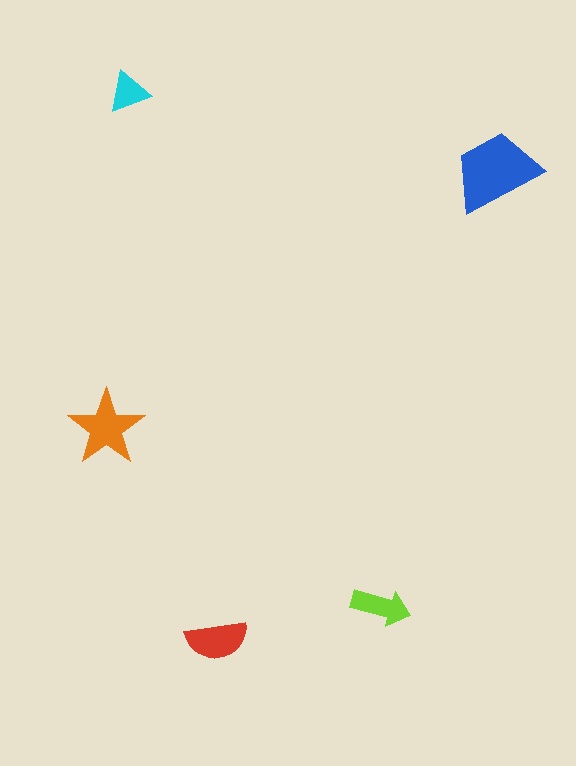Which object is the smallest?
The cyan triangle.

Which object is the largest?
The blue trapezoid.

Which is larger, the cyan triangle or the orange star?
The orange star.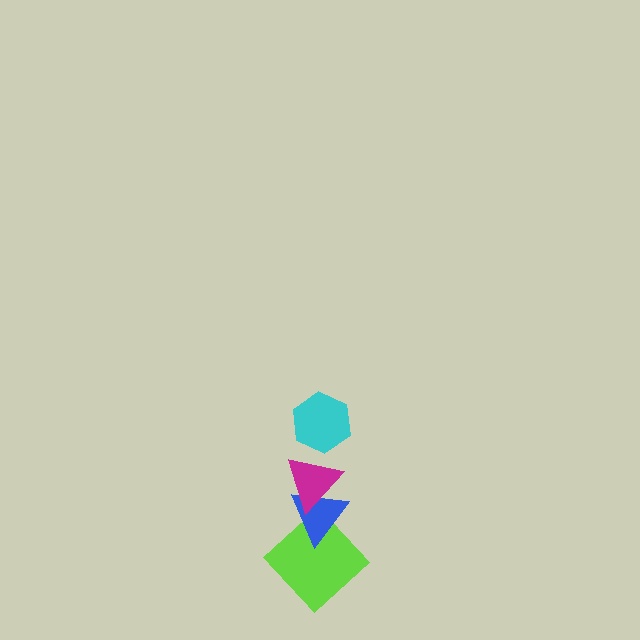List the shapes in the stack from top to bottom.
From top to bottom: the cyan hexagon, the magenta triangle, the blue triangle, the lime diamond.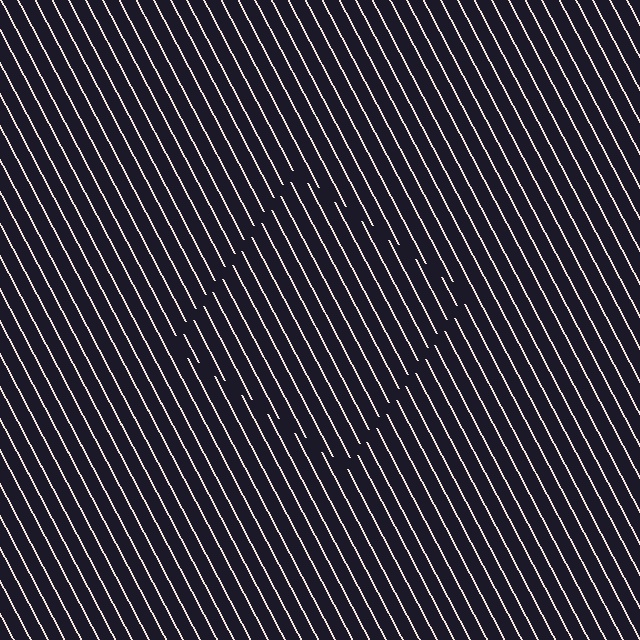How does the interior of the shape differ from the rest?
The interior of the shape contains the same grating, shifted by half a period — the contour is defined by the phase discontinuity where line-ends from the inner and outer gratings abut.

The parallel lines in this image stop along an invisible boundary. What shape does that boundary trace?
An illusory square. The interior of the shape contains the same grating, shifted by half a period — the contour is defined by the phase discontinuity where line-ends from the inner and outer gratings abut.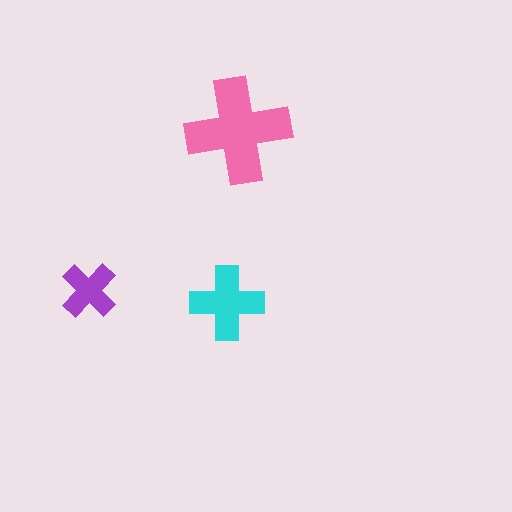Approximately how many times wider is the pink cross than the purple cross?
About 2 times wider.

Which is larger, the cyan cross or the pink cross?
The pink one.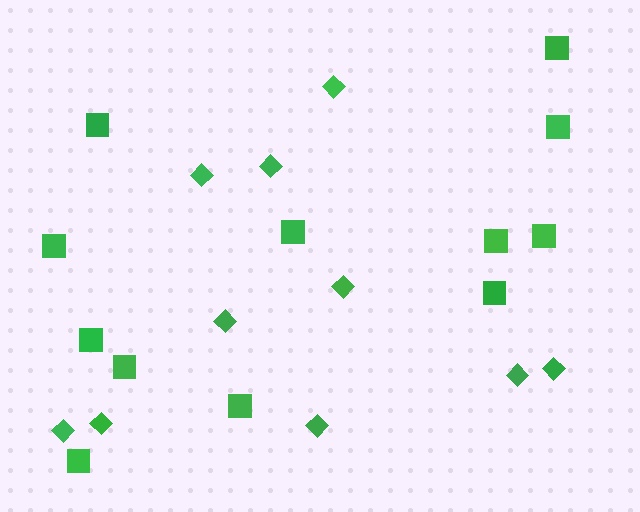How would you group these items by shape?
There are 2 groups: one group of squares (12) and one group of diamonds (10).